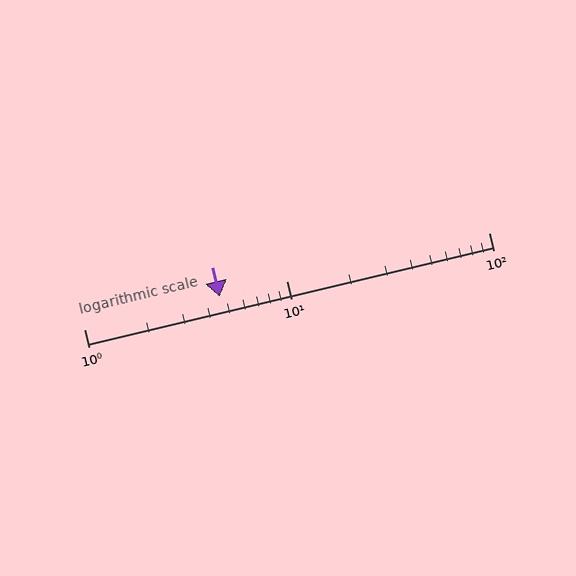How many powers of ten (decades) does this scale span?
The scale spans 2 decades, from 1 to 100.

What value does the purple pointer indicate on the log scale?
The pointer indicates approximately 4.7.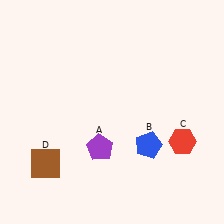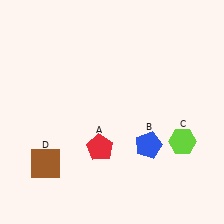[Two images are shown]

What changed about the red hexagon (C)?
In Image 1, C is red. In Image 2, it changed to lime.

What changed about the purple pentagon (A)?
In Image 1, A is purple. In Image 2, it changed to red.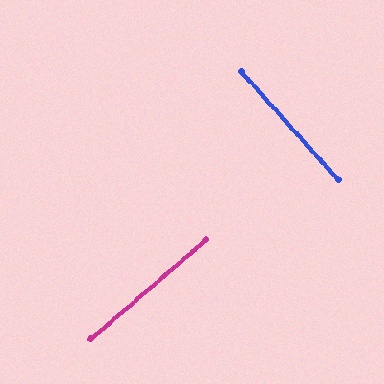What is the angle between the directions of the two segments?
Approximately 89 degrees.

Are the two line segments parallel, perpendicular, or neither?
Perpendicular — they meet at approximately 89°.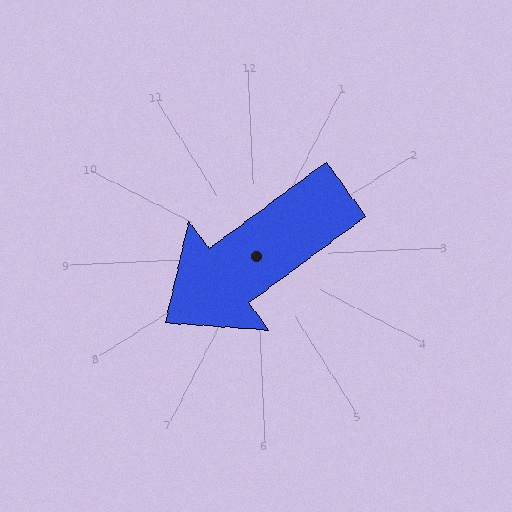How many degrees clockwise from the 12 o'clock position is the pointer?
Approximately 236 degrees.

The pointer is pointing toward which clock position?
Roughly 8 o'clock.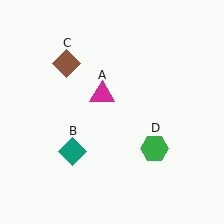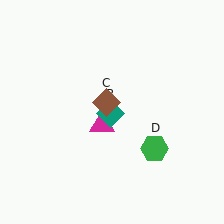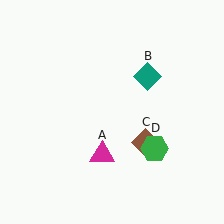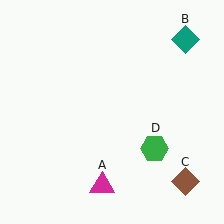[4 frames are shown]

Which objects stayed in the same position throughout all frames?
Green hexagon (object D) remained stationary.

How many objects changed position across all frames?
3 objects changed position: magenta triangle (object A), teal diamond (object B), brown diamond (object C).